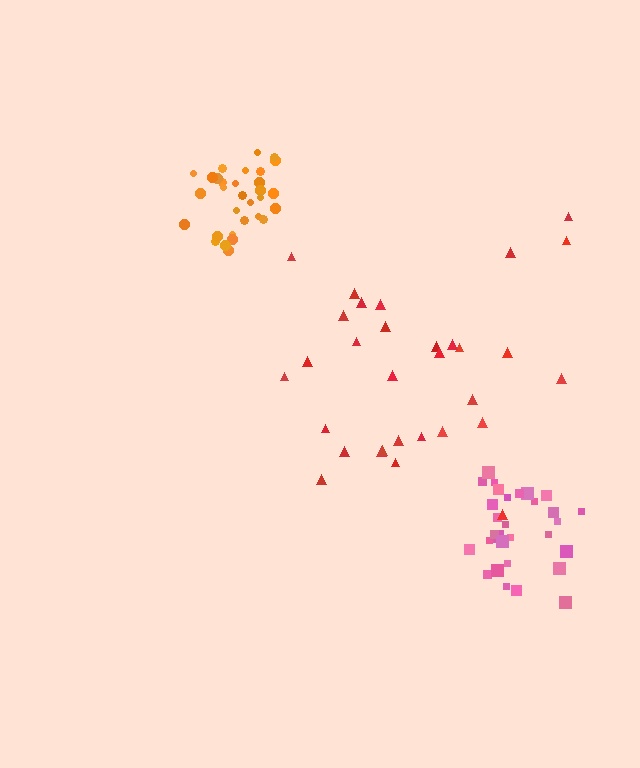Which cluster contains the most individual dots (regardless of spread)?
Pink (31).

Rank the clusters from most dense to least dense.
orange, pink, red.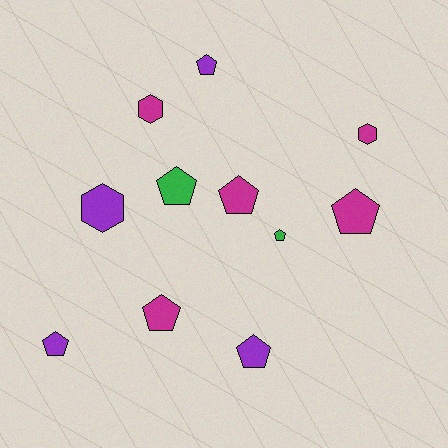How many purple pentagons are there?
There are 3 purple pentagons.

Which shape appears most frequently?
Pentagon, with 8 objects.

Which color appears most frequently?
Magenta, with 5 objects.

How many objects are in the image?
There are 11 objects.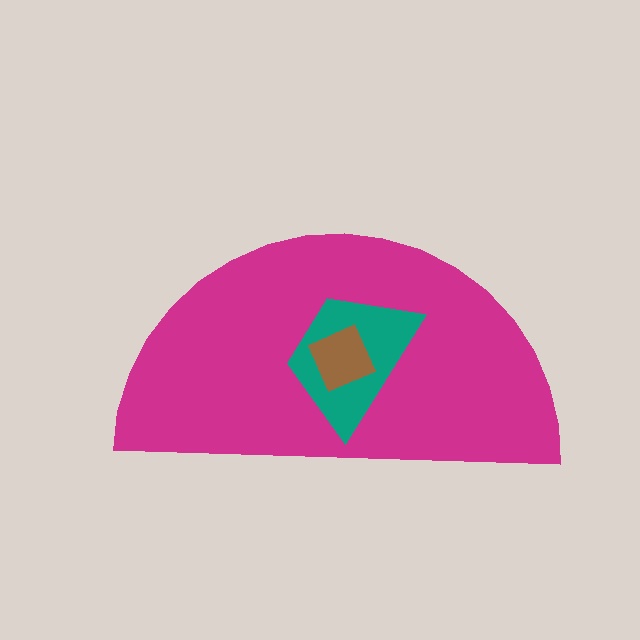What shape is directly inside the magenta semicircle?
The teal trapezoid.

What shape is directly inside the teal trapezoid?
The brown square.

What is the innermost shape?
The brown square.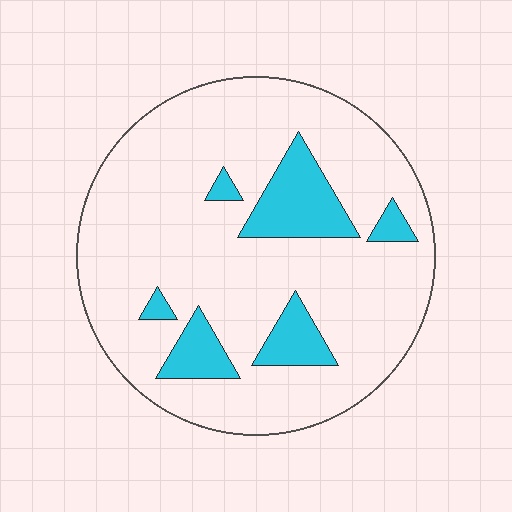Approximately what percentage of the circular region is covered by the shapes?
Approximately 15%.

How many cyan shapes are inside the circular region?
6.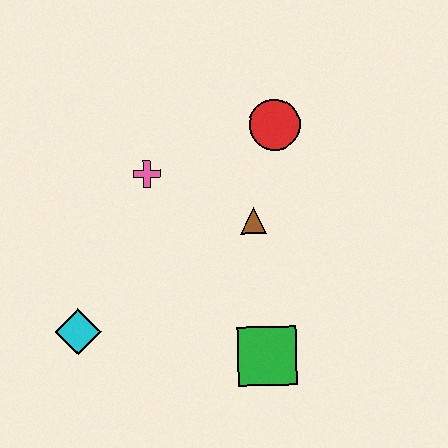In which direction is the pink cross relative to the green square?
The pink cross is above the green square.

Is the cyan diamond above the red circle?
No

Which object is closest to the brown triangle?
The red circle is closest to the brown triangle.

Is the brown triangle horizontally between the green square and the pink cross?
Yes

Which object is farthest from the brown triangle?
The cyan diamond is farthest from the brown triangle.